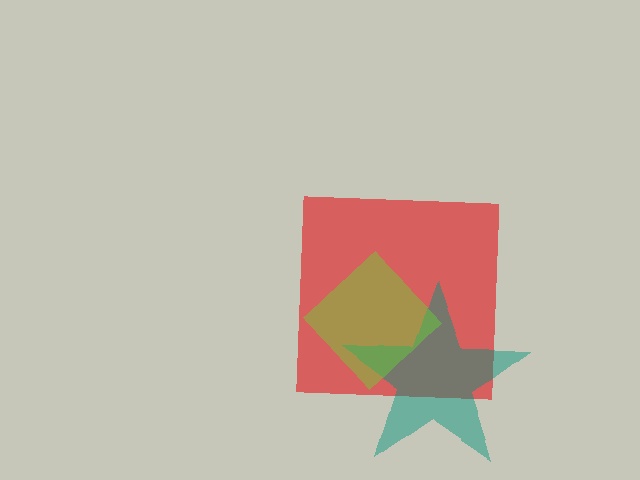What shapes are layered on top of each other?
The layered shapes are: a red square, a teal star, a lime diamond.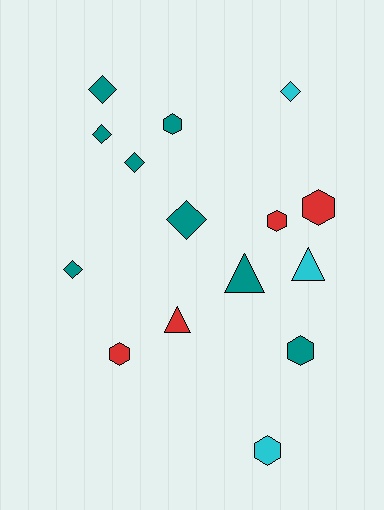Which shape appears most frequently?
Hexagon, with 6 objects.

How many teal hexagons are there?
There are 2 teal hexagons.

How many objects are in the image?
There are 15 objects.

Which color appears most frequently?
Teal, with 8 objects.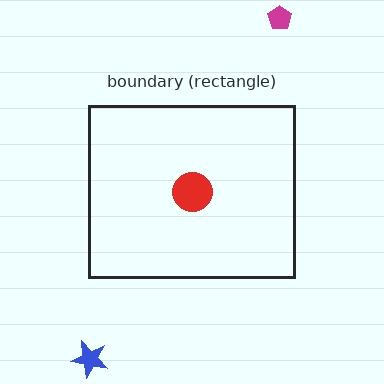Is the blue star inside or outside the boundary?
Outside.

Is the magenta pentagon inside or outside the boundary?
Outside.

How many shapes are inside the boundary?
1 inside, 2 outside.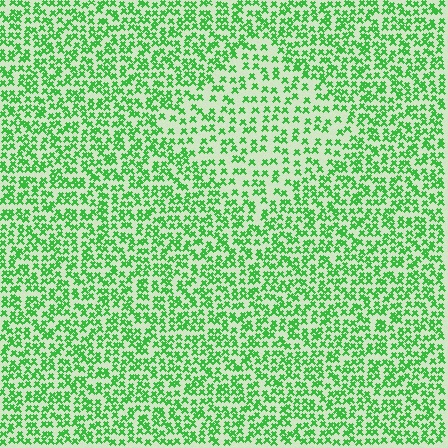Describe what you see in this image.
The image contains small green elements arranged at two different densities. A diamond-shaped region is visible where the elements are less densely packed than the surrounding area.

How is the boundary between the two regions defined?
The boundary is defined by a change in element density (approximately 1.7x ratio). All elements are the same color, size, and shape.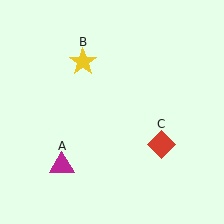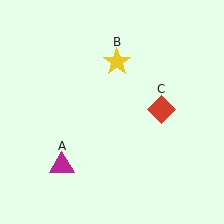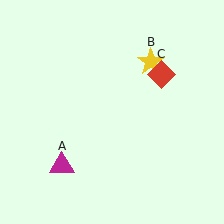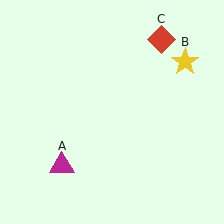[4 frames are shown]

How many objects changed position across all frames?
2 objects changed position: yellow star (object B), red diamond (object C).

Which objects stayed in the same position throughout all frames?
Magenta triangle (object A) remained stationary.